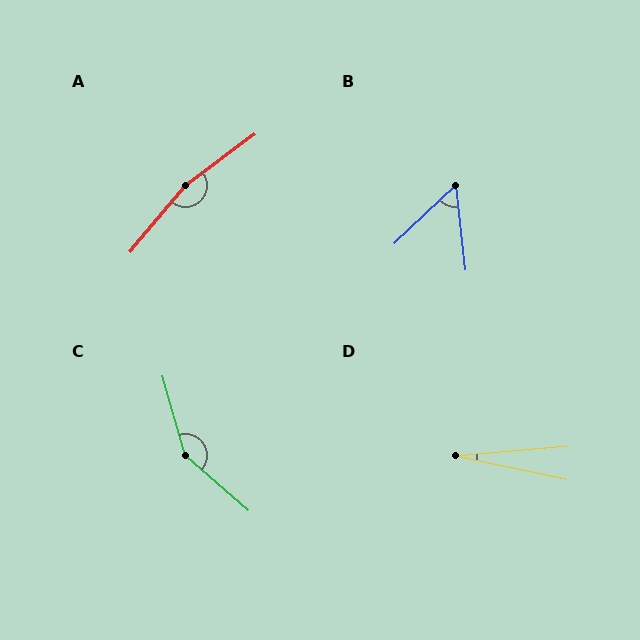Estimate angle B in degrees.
Approximately 53 degrees.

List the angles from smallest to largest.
D (17°), B (53°), C (147°), A (166°).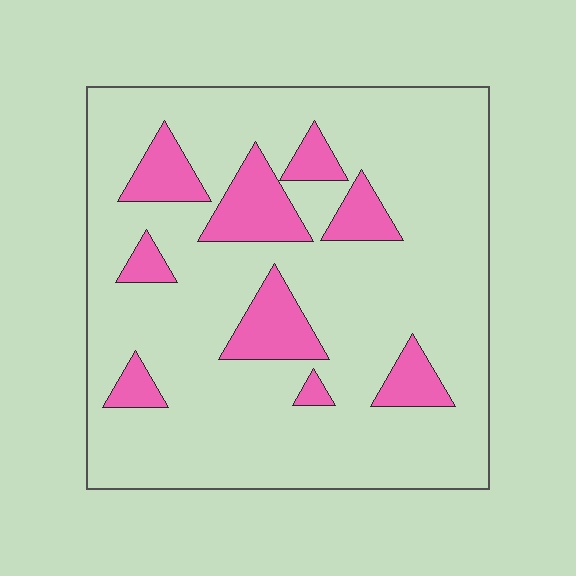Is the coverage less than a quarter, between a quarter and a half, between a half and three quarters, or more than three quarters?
Less than a quarter.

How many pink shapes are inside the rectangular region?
9.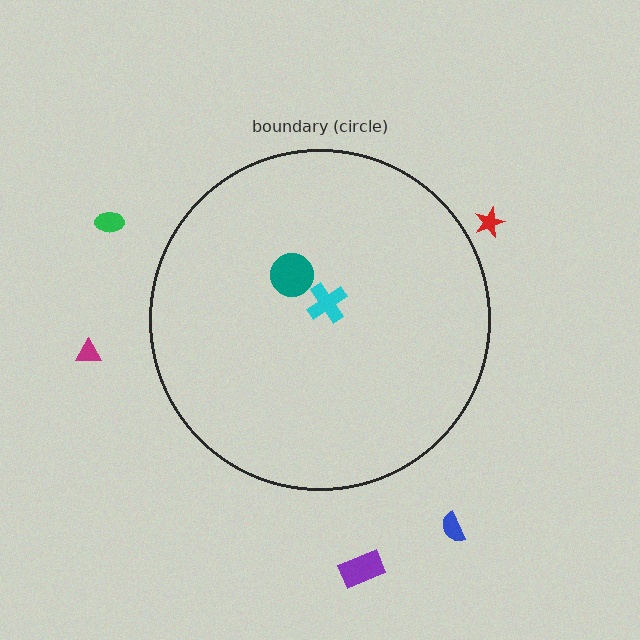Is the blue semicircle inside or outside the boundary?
Outside.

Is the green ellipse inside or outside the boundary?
Outside.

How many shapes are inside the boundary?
2 inside, 5 outside.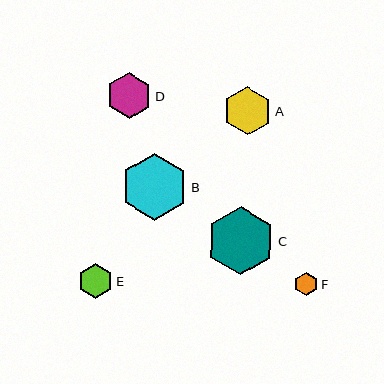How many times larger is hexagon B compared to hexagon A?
Hexagon B is approximately 1.4 times the size of hexagon A.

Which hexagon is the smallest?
Hexagon F is the smallest with a size of approximately 23 pixels.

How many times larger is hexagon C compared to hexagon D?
Hexagon C is approximately 1.5 times the size of hexagon D.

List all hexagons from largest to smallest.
From largest to smallest: C, B, A, D, E, F.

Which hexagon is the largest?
Hexagon C is the largest with a size of approximately 68 pixels.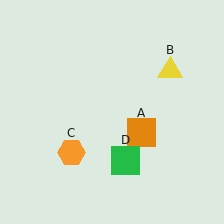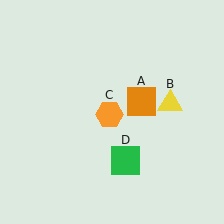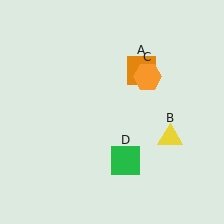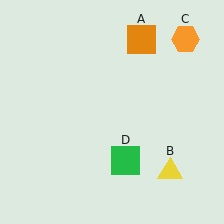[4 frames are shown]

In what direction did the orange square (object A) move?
The orange square (object A) moved up.